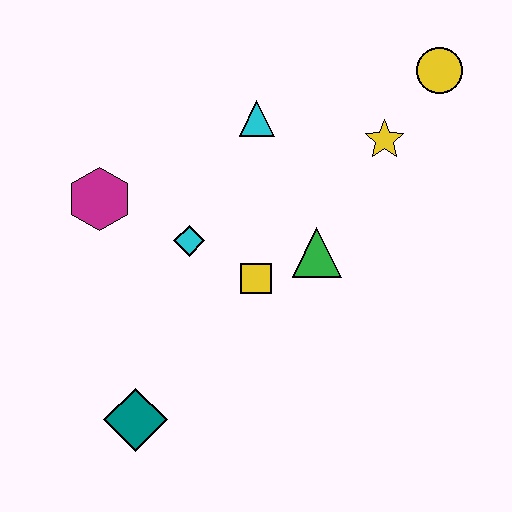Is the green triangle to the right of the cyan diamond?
Yes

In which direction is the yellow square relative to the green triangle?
The yellow square is to the left of the green triangle.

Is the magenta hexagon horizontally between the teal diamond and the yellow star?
No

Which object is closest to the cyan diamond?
The yellow square is closest to the cyan diamond.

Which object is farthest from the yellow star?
The teal diamond is farthest from the yellow star.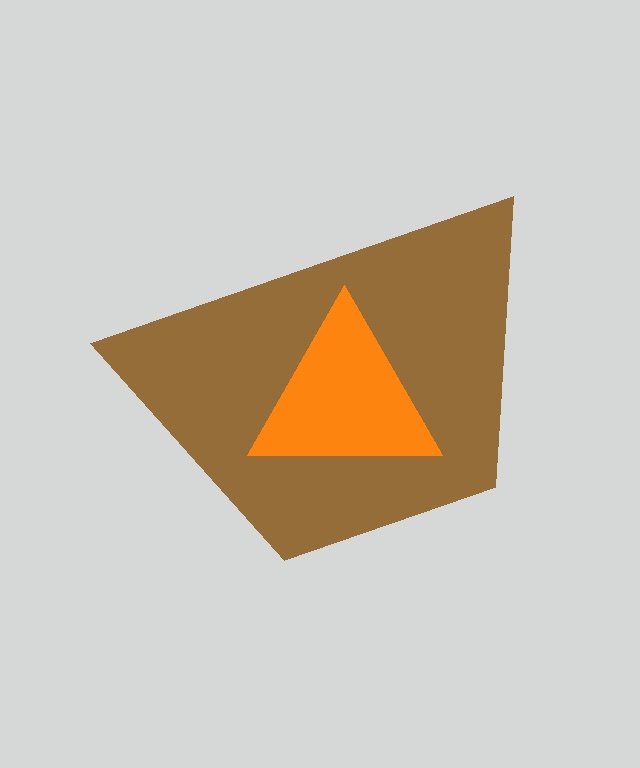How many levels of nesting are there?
2.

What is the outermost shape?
The brown trapezoid.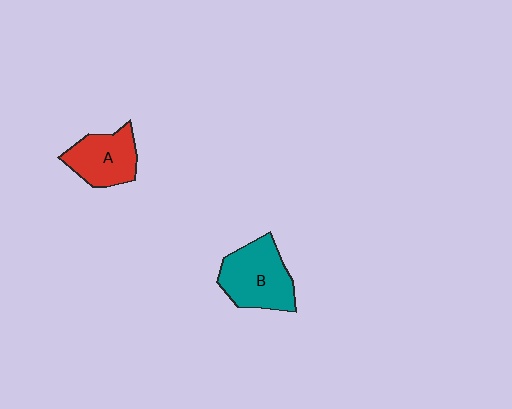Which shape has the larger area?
Shape B (teal).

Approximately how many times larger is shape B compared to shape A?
Approximately 1.3 times.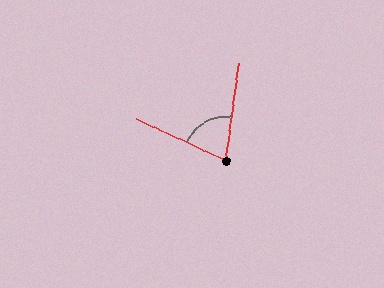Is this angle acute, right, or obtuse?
It is acute.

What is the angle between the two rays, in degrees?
Approximately 73 degrees.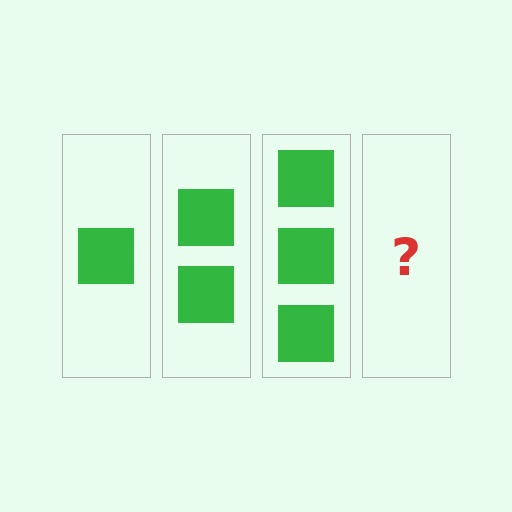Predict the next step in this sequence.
The next step is 4 squares.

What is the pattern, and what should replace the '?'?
The pattern is that each step adds one more square. The '?' should be 4 squares.